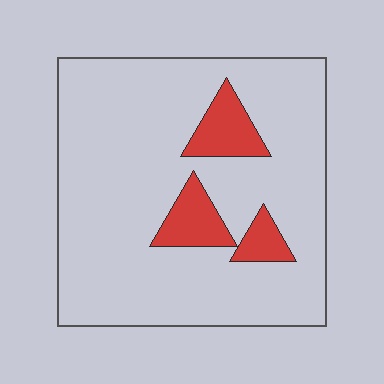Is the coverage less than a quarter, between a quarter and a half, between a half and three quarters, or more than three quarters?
Less than a quarter.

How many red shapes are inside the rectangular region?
3.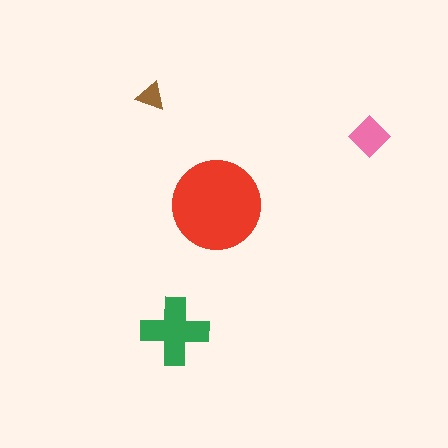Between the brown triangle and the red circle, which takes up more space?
The red circle.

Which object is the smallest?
The brown triangle.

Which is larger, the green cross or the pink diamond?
The green cross.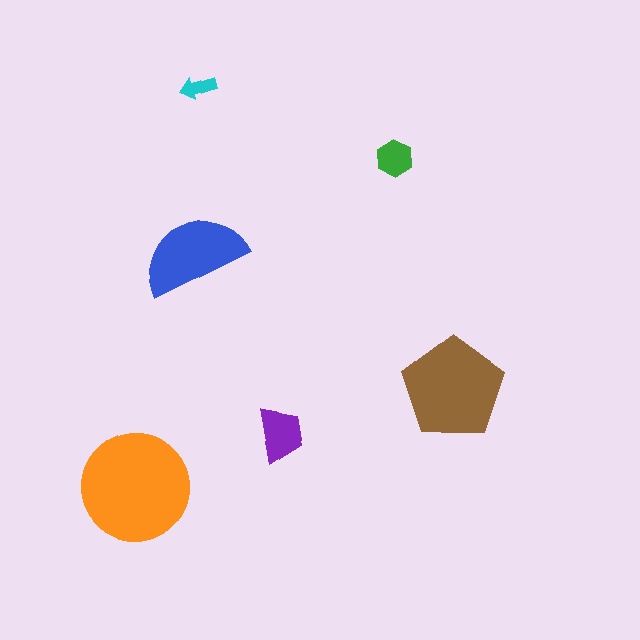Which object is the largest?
The orange circle.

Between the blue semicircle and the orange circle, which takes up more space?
The orange circle.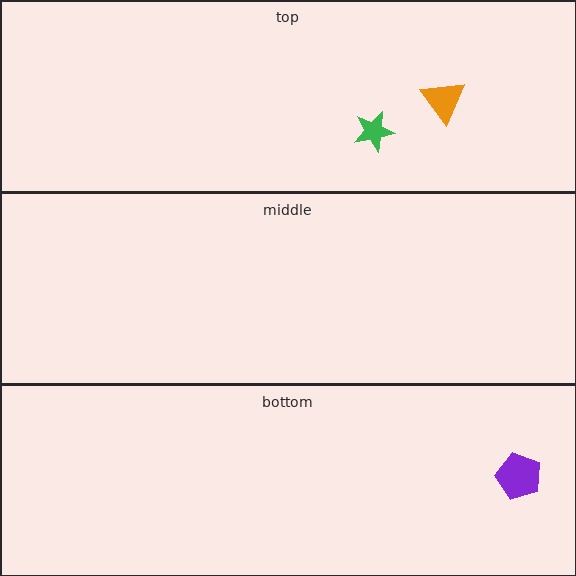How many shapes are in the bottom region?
1.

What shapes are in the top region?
The green star, the orange triangle.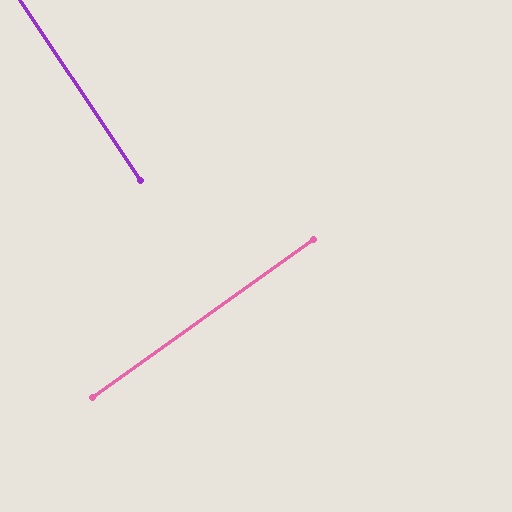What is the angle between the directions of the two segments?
Approximately 88 degrees.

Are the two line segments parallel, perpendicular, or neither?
Perpendicular — they meet at approximately 88°.